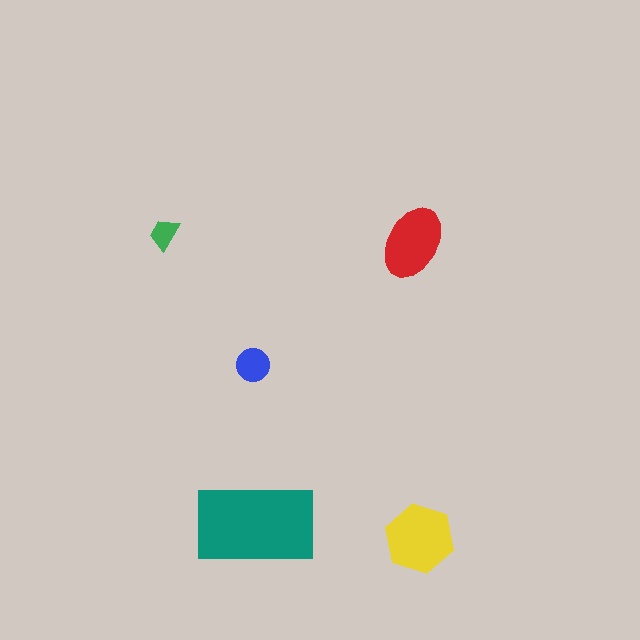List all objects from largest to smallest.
The teal rectangle, the yellow hexagon, the red ellipse, the blue circle, the green trapezoid.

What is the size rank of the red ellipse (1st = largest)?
3rd.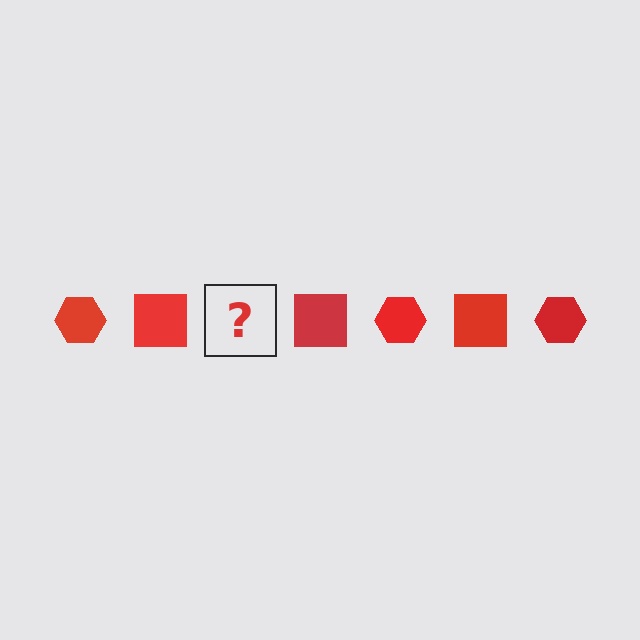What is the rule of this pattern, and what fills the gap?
The rule is that the pattern cycles through hexagon, square shapes in red. The gap should be filled with a red hexagon.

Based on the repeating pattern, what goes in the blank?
The blank should be a red hexagon.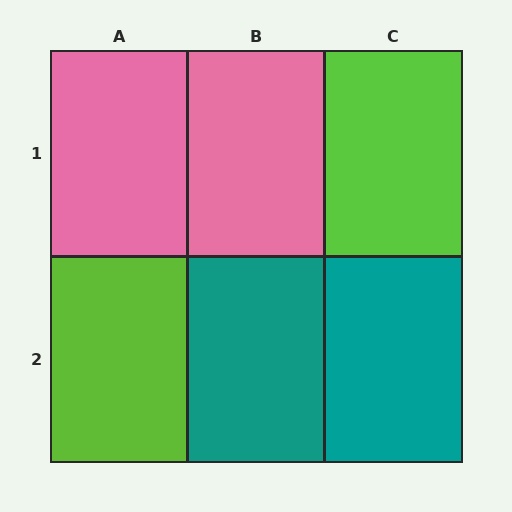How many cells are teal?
2 cells are teal.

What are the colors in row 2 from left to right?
Lime, teal, teal.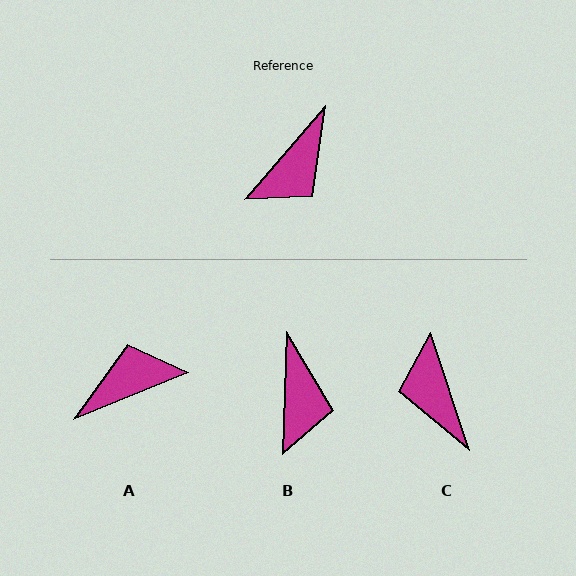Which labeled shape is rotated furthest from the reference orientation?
A, about 153 degrees away.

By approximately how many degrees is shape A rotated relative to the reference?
Approximately 153 degrees counter-clockwise.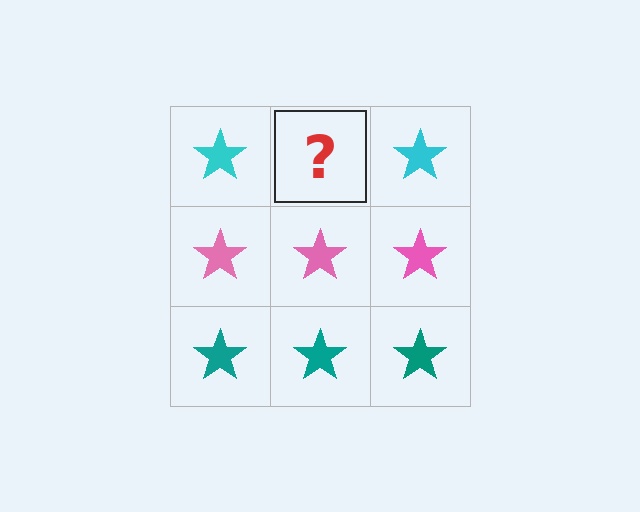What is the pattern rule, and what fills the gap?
The rule is that each row has a consistent color. The gap should be filled with a cyan star.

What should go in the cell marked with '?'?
The missing cell should contain a cyan star.